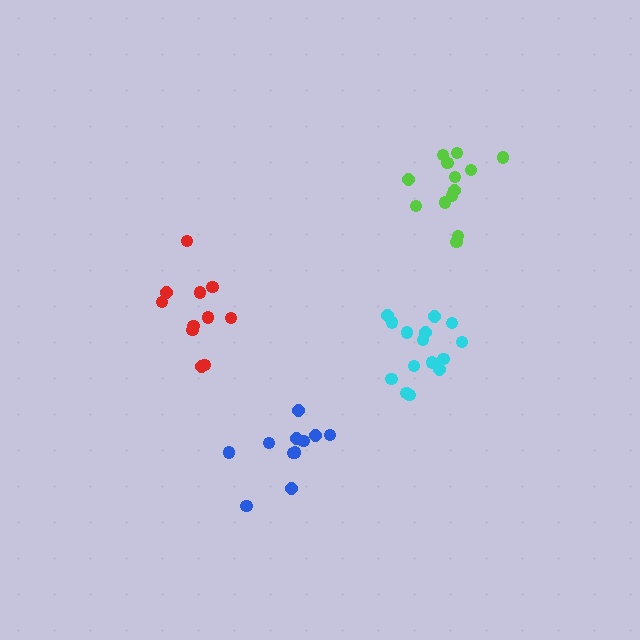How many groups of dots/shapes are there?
There are 4 groups.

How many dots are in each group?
Group 1: 11 dots, Group 2: 15 dots, Group 3: 13 dots, Group 4: 11 dots (50 total).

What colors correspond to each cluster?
The clusters are colored: blue, cyan, lime, red.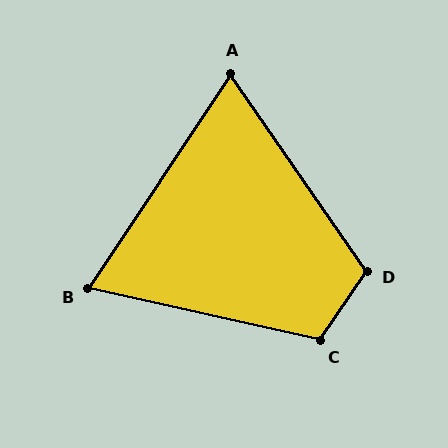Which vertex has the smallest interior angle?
A, at approximately 68 degrees.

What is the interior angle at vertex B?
Approximately 69 degrees (acute).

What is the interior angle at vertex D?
Approximately 111 degrees (obtuse).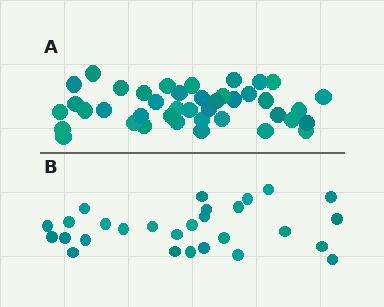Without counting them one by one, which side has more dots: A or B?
Region A (the top region) has more dots.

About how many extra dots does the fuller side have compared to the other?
Region A has approximately 15 more dots than region B.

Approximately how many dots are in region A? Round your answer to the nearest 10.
About 40 dots. (The exact count is 41, which rounds to 40.)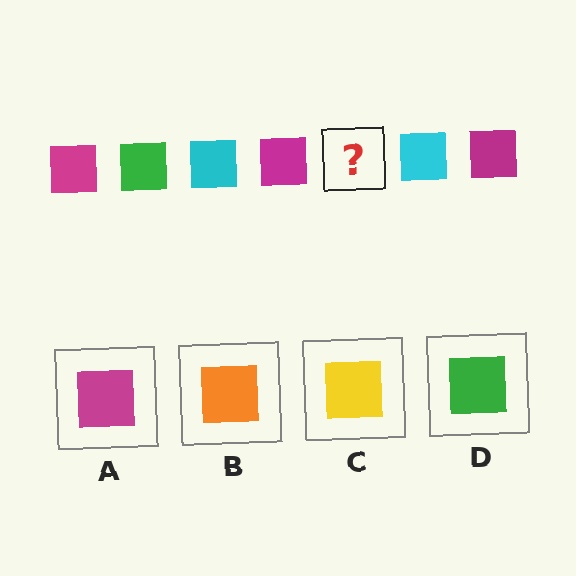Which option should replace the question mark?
Option D.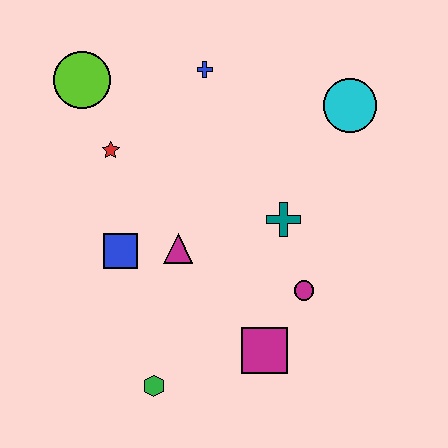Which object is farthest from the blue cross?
The green hexagon is farthest from the blue cross.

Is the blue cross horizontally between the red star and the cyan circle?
Yes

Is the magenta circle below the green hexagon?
No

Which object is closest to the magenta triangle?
The blue square is closest to the magenta triangle.